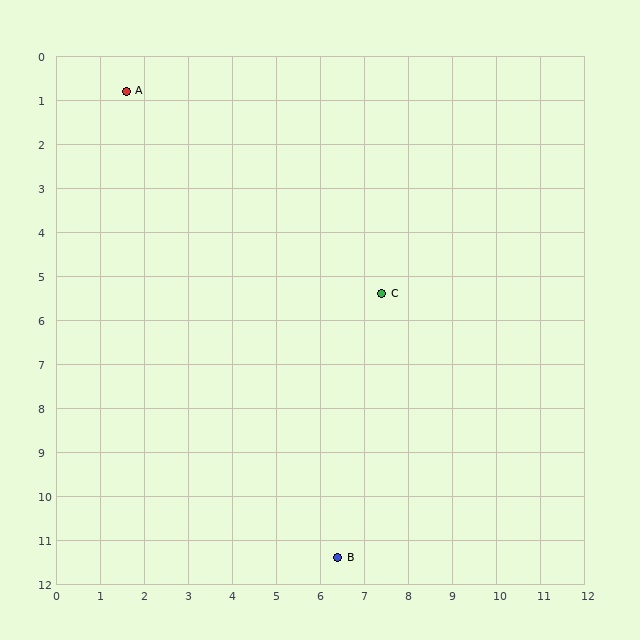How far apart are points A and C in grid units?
Points A and C are about 7.4 grid units apart.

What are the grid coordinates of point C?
Point C is at approximately (7.4, 5.4).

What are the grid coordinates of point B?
Point B is at approximately (6.4, 11.4).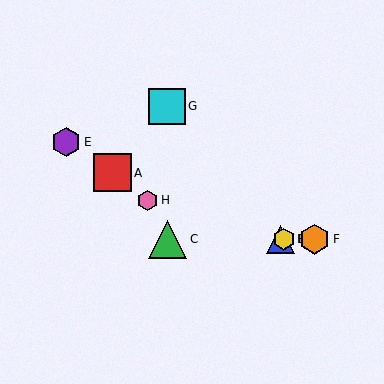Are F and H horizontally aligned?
No, F is at y≈239 and H is at y≈200.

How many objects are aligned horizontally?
4 objects (B, C, D, F) are aligned horizontally.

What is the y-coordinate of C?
Object C is at y≈239.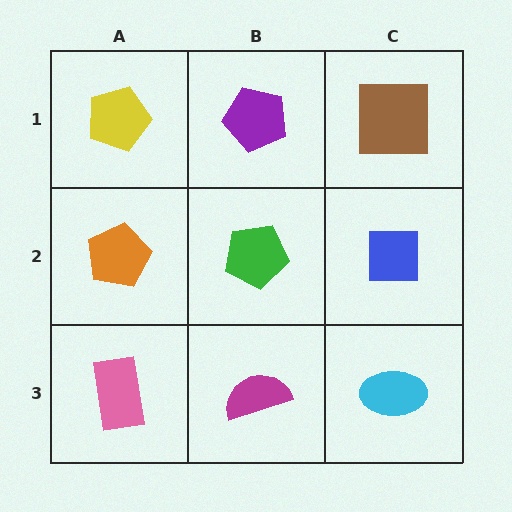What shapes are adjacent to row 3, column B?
A green pentagon (row 2, column B), a pink rectangle (row 3, column A), a cyan ellipse (row 3, column C).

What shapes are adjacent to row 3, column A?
An orange pentagon (row 2, column A), a magenta semicircle (row 3, column B).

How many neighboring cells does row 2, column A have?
3.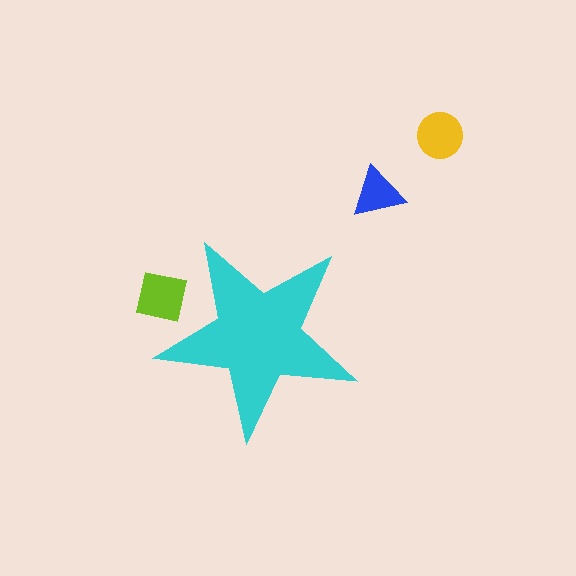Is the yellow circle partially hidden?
No, the yellow circle is fully visible.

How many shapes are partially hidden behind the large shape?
1 shape is partially hidden.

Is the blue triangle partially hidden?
No, the blue triangle is fully visible.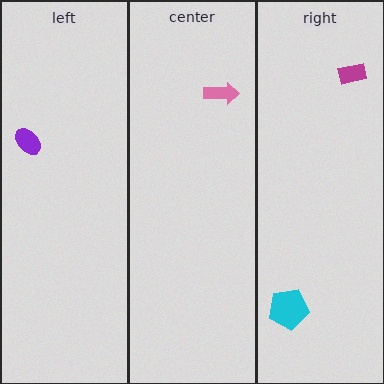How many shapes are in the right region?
2.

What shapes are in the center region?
The pink arrow.